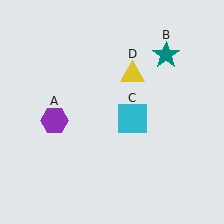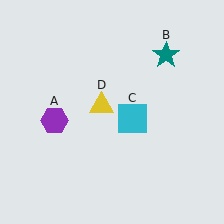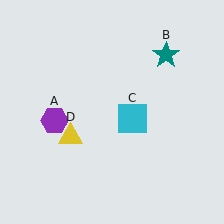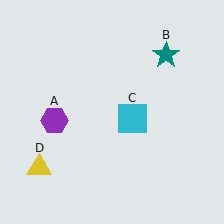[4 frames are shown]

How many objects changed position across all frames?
1 object changed position: yellow triangle (object D).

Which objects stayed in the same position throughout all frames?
Purple hexagon (object A) and teal star (object B) and cyan square (object C) remained stationary.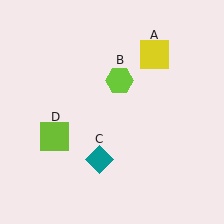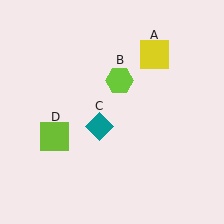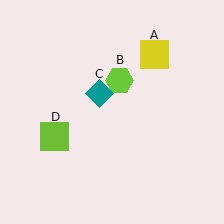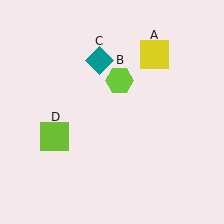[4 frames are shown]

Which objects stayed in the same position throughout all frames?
Yellow square (object A) and lime hexagon (object B) and lime square (object D) remained stationary.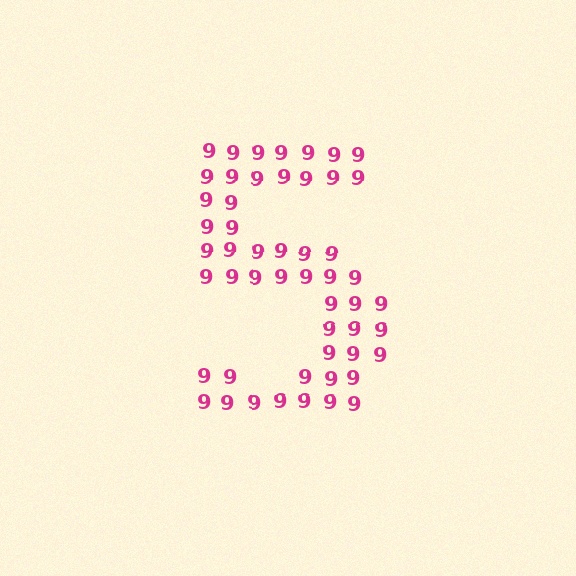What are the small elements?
The small elements are digit 9's.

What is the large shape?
The large shape is the digit 5.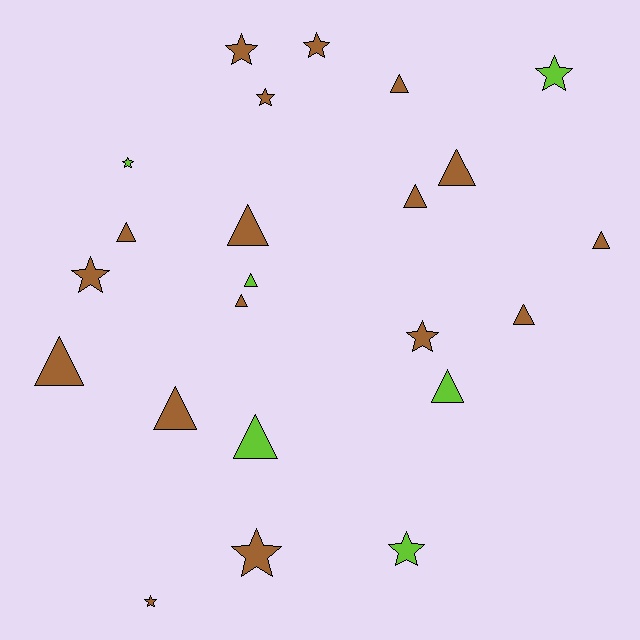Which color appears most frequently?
Brown, with 17 objects.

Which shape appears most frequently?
Triangle, with 13 objects.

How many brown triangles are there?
There are 10 brown triangles.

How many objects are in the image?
There are 23 objects.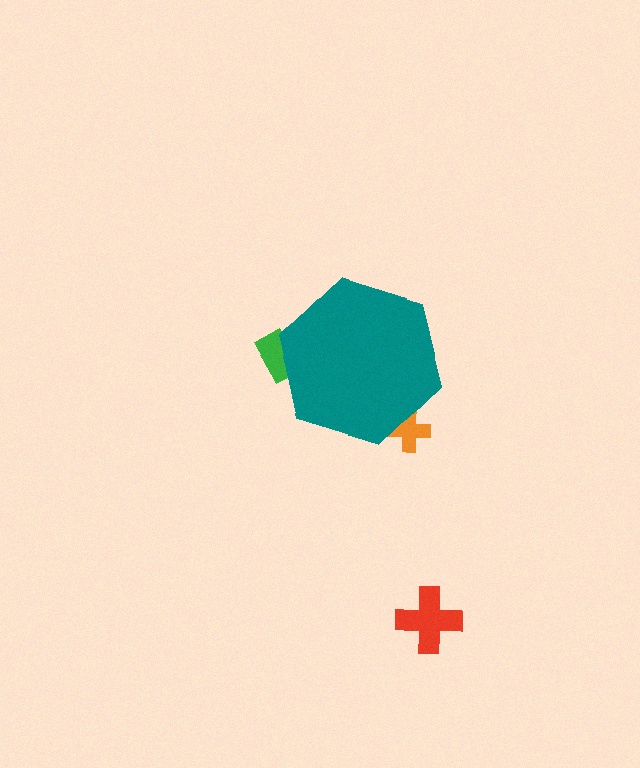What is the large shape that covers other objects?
A teal hexagon.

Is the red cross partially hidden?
No, the red cross is fully visible.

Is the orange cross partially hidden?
Yes, the orange cross is partially hidden behind the teal hexagon.